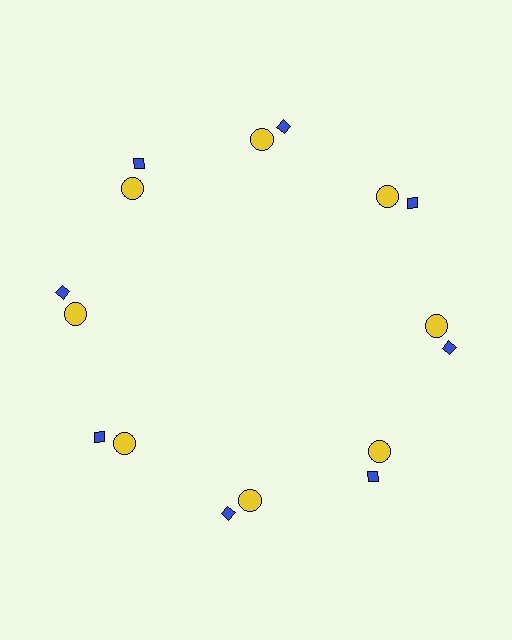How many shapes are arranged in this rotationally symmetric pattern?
There are 16 shapes, arranged in 8 groups of 2.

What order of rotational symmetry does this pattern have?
This pattern has 8-fold rotational symmetry.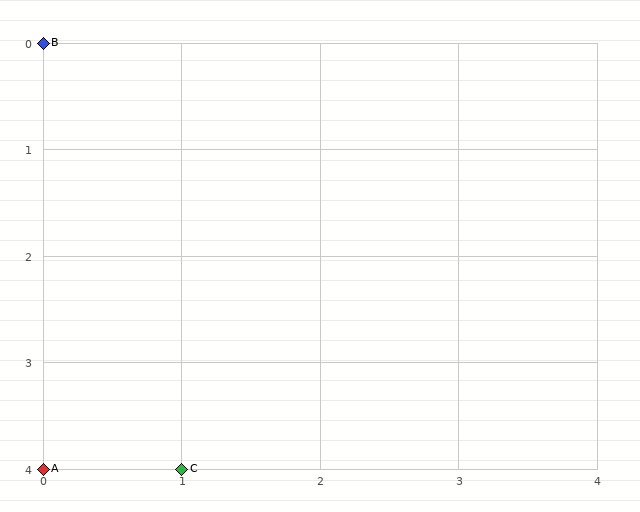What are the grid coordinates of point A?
Point A is at grid coordinates (0, 4).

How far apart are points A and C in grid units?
Points A and C are 1 column apart.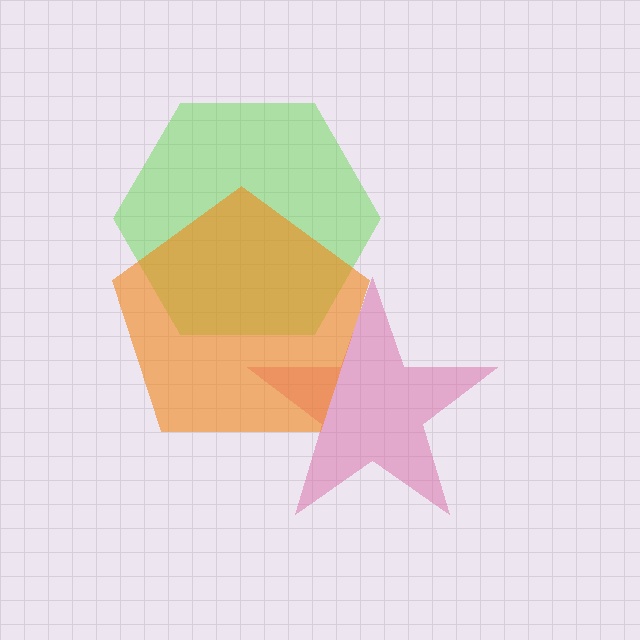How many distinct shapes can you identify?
There are 3 distinct shapes: a lime hexagon, a pink star, an orange pentagon.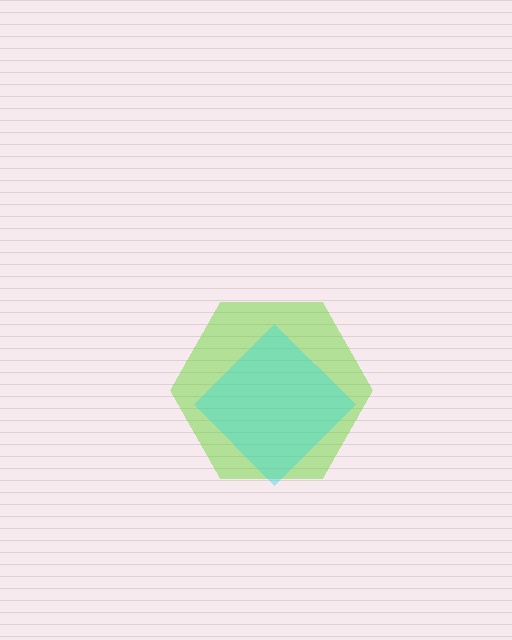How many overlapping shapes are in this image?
There are 2 overlapping shapes in the image.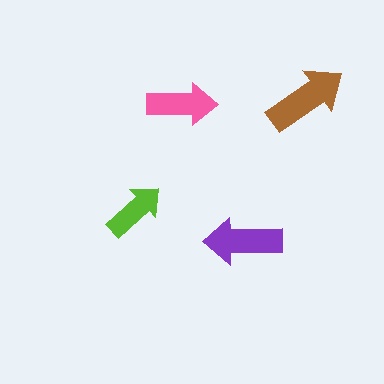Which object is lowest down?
The purple arrow is bottommost.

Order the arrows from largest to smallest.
the brown one, the purple one, the pink one, the lime one.